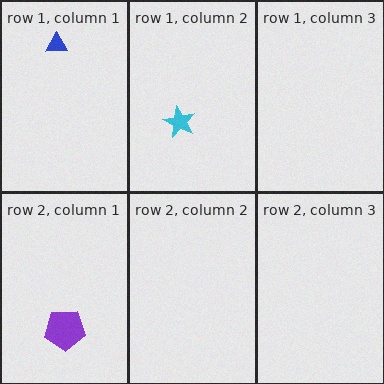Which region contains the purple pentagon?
The row 2, column 1 region.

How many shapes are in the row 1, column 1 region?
1.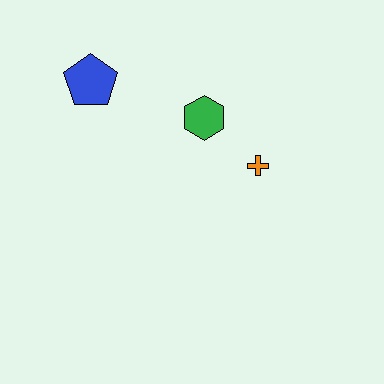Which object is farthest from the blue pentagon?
The orange cross is farthest from the blue pentagon.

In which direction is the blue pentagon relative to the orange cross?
The blue pentagon is to the left of the orange cross.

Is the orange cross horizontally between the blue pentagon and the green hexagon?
No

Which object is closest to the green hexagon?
The orange cross is closest to the green hexagon.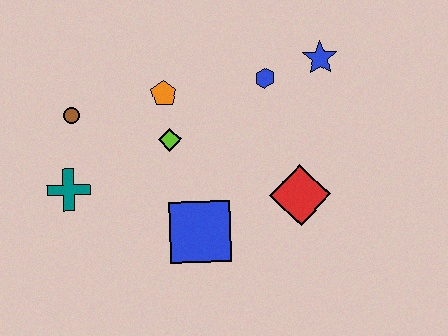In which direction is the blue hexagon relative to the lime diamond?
The blue hexagon is to the right of the lime diamond.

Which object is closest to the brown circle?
The teal cross is closest to the brown circle.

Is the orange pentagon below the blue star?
Yes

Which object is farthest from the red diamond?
The brown circle is farthest from the red diamond.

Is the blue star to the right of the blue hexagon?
Yes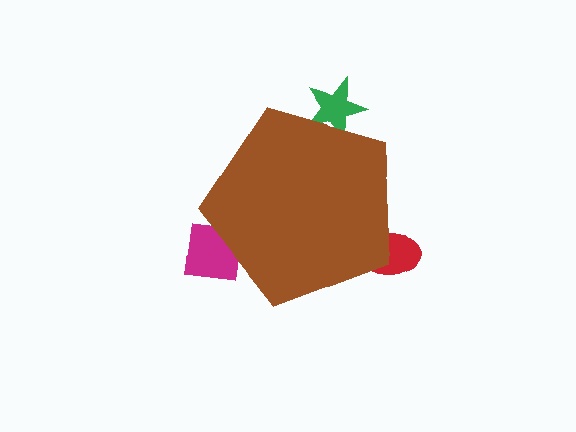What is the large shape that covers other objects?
A brown pentagon.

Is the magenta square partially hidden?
Yes, the magenta square is partially hidden behind the brown pentagon.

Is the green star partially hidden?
Yes, the green star is partially hidden behind the brown pentagon.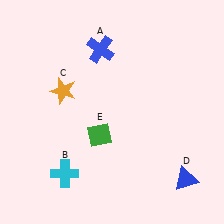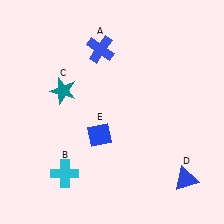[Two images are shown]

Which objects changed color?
C changed from orange to teal. E changed from green to blue.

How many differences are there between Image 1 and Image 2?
There are 2 differences between the two images.